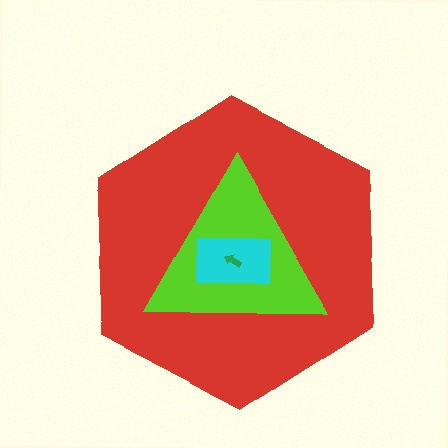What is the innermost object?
The green arrow.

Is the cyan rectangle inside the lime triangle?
Yes.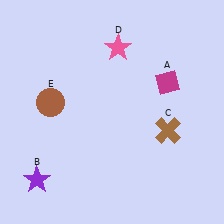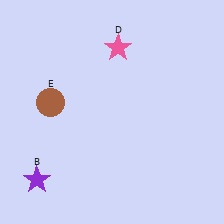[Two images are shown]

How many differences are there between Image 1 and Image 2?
There are 2 differences between the two images.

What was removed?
The brown cross (C), the magenta diamond (A) were removed in Image 2.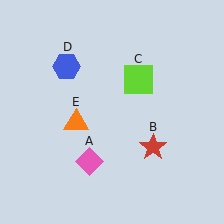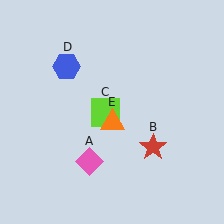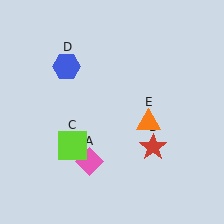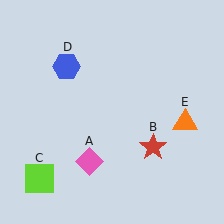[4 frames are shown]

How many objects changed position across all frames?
2 objects changed position: lime square (object C), orange triangle (object E).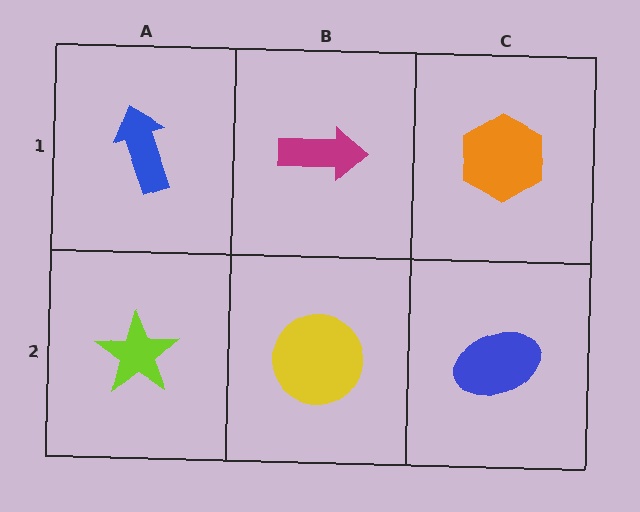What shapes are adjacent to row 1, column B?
A yellow circle (row 2, column B), a blue arrow (row 1, column A), an orange hexagon (row 1, column C).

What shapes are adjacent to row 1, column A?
A lime star (row 2, column A), a magenta arrow (row 1, column B).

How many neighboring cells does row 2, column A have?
2.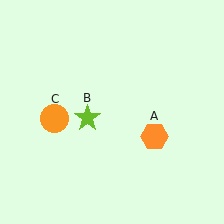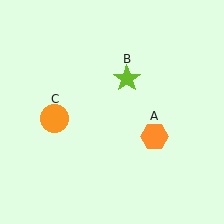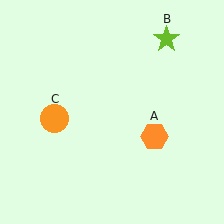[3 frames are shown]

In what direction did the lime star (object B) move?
The lime star (object B) moved up and to the right.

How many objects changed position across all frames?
1 object changed position: lime star (object B).